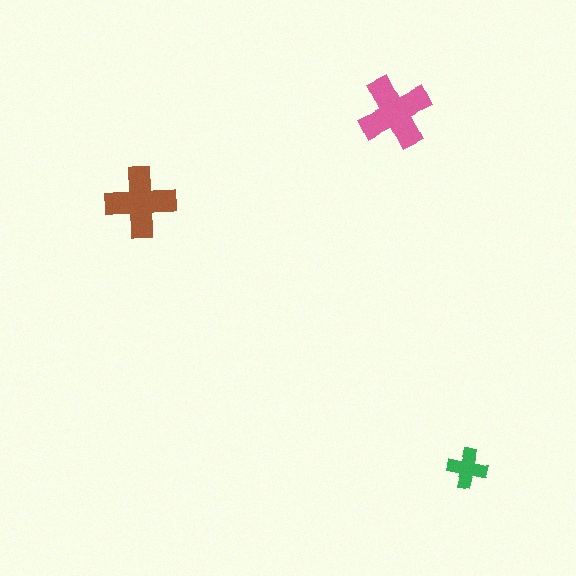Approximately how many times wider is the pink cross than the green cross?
About 2 times wider.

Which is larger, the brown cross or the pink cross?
The pink one.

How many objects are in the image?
There are 3 objects in the image.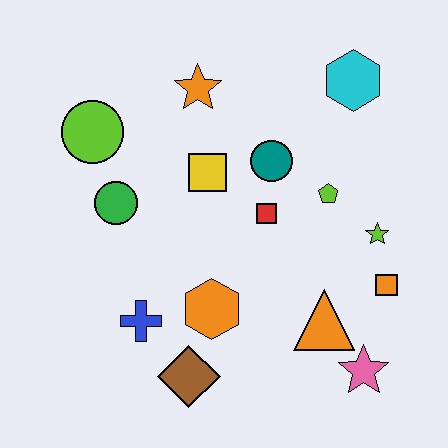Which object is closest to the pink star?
The orange triangle is closest to the pink star.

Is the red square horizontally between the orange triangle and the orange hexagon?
Yes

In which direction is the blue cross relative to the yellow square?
The blue cross is below the yellow square.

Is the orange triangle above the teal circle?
No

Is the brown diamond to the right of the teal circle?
No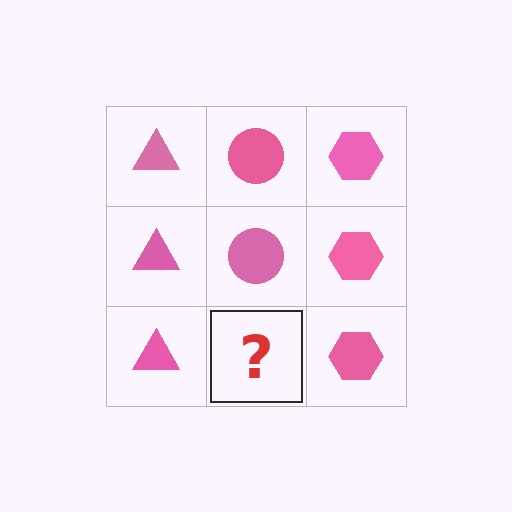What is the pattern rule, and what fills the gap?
The rule is that each column has a consistent shape. The gap should be filled with a pink circle.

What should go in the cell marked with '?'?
The missing cell should contain a pink circle.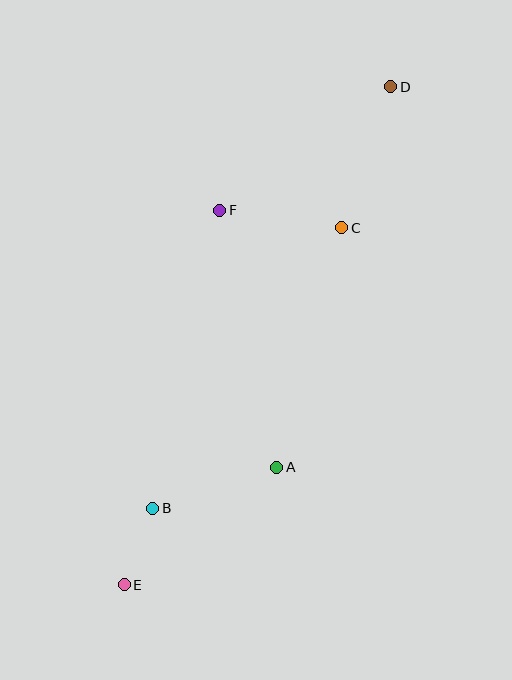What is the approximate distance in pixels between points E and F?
The distance between E and F is approximately 386 pixels.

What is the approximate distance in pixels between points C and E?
The distance between C and E is approximately 418 pixels.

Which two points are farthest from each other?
Points D and E are farthest from each other.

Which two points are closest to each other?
Points B and E are closest to each other.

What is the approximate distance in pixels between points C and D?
The distance between C and D is approximately 149 pixels.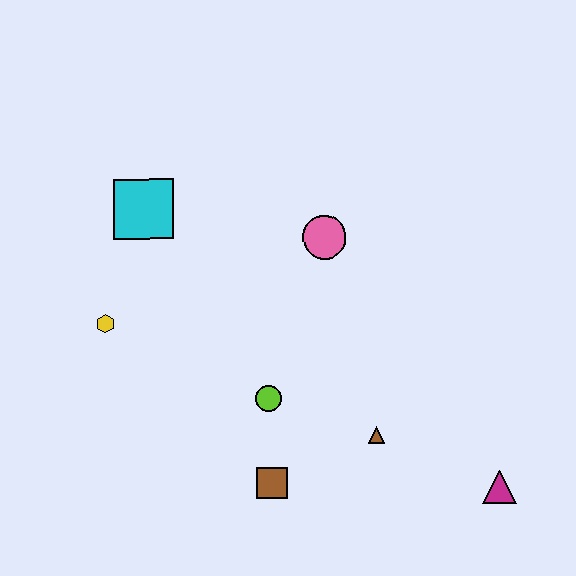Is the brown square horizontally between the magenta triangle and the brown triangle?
No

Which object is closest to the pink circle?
The lime circle is closest to the pink circle.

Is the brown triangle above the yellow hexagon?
No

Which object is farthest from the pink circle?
The magenta triangle is farthest from the pink circle.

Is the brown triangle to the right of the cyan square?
Yes